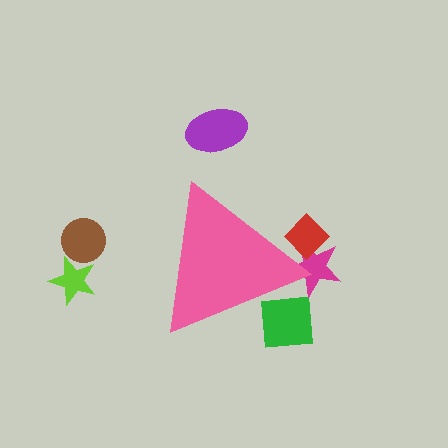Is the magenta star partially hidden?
Yes, the magenta star is partially hidden behind the pink triangle.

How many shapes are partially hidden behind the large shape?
3 shapes are partially hidden.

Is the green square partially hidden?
Yes, the green square is partially hidden behind the pink triangle.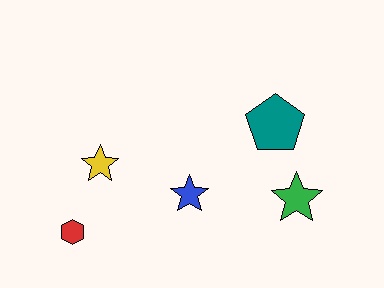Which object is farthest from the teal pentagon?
The red hexagon is farthest from the teal pentagon.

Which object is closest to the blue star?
The yellow star is closest to the blue star.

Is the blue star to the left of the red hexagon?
No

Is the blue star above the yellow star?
No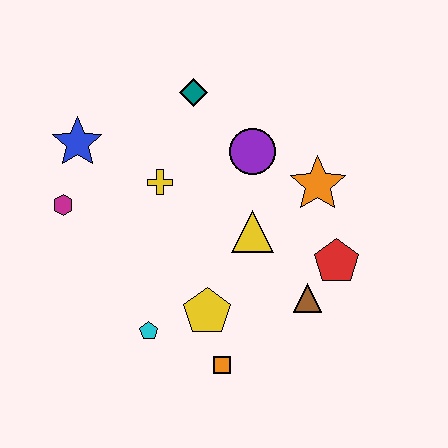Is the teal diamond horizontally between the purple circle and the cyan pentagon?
Yes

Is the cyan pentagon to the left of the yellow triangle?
Yes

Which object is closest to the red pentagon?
The brown triangle is closest to the red pentagon.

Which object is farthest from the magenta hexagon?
The red pentagon is farthest from the magenta hexagon.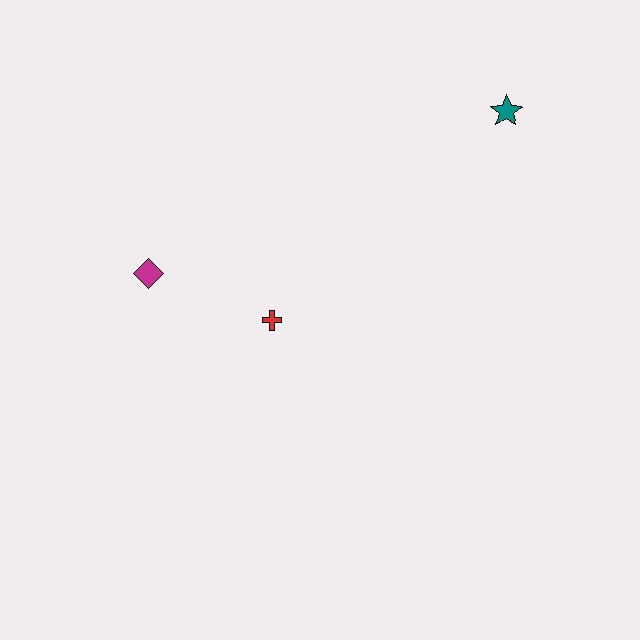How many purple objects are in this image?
There are no purple objects.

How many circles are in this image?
There are no circles.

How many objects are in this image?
There are 3 objects.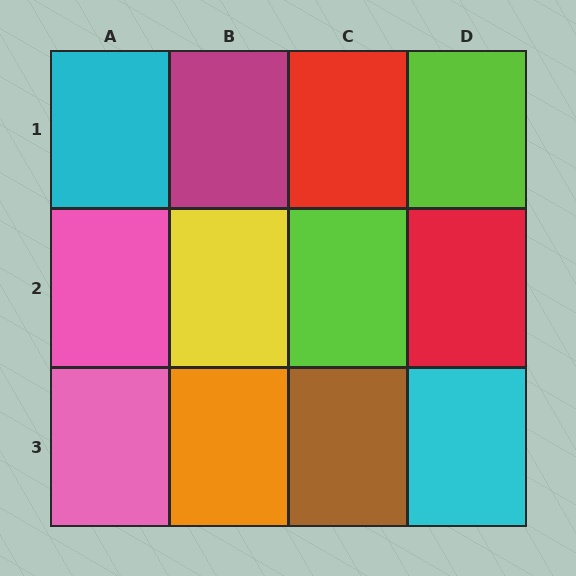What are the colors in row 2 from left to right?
Pink, yellow, lime, red.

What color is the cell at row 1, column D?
Lime.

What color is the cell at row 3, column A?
Pink.